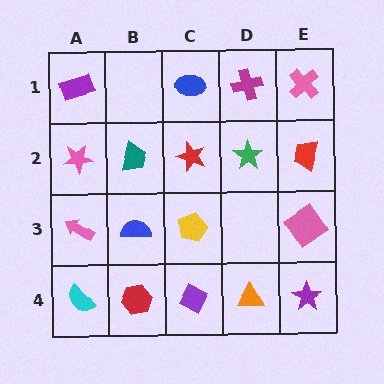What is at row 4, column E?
A purple star.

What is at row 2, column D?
A green star.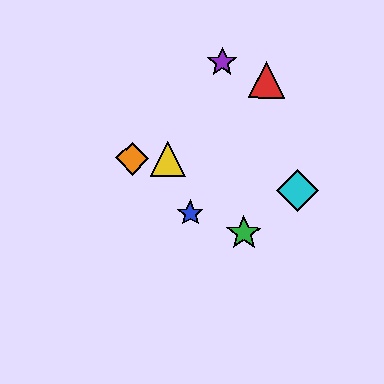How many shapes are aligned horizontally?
2 shapes (the yellow triangle, the orange diamond) are aligned horizontally.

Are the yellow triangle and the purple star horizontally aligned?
No, the yellow triangle is at y≈159 and the purple star is at y≈62.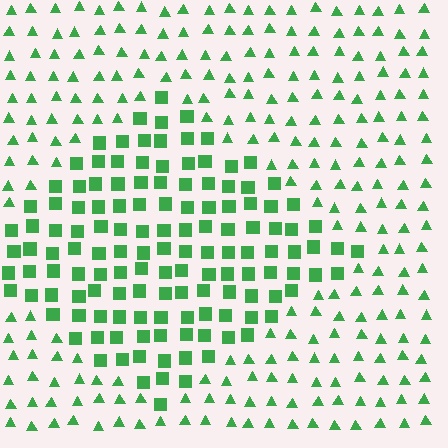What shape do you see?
I see a diamond.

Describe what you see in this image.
The image is filled with small green elements arranged in a uniform grid. A diamond-shaped region contains squares, while the surrounding area contains triangles. The boundary is defined purely by the change in element shape.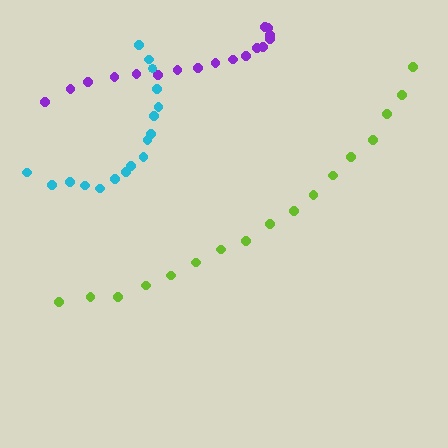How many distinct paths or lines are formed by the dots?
There are 3 distinct paths.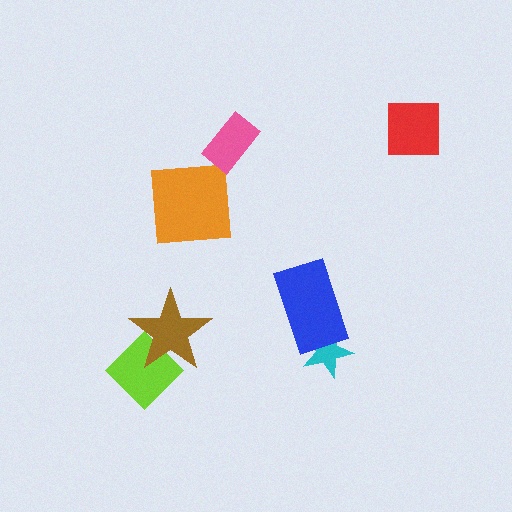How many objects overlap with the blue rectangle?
1 object overlaps with the blue rectangle.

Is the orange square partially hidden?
No, no other shape covers it.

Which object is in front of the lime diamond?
The brown star is in front of the lime diamond.